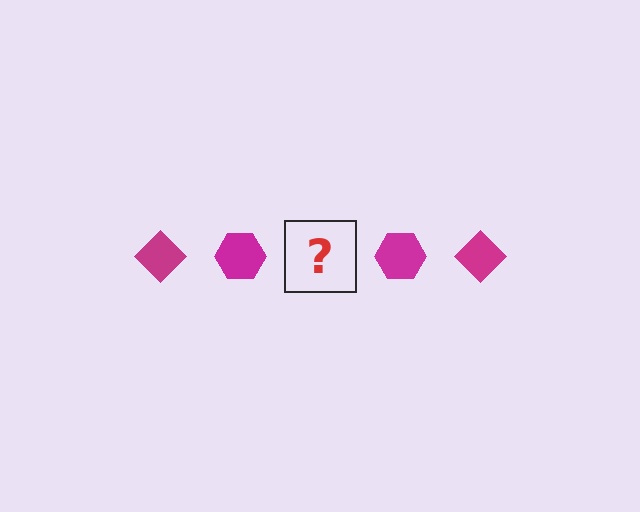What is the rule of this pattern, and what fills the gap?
The rule is that the pattern cycles through diamond, hexagon shapes in magenta. The gap should be filled with a magenta diamond.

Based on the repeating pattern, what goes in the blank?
The blank should be a magenta diamond.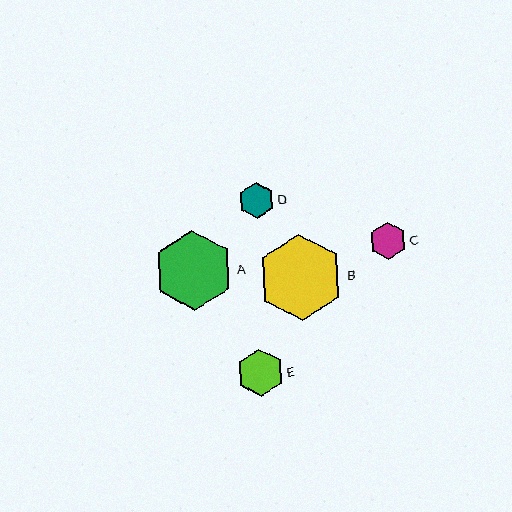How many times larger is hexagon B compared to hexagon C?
Hexagon B is approximately 2.3 times the size of hexagon C.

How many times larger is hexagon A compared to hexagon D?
Hexagon A is approximately 2.2 times the size of hexagon D.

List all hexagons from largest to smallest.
From largest to smallest: B, A, E, C, D.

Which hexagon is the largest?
Hexagon B is the largest with a size of approximately 86 pixels.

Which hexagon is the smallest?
Hexagon D is the smallest with a size of approximately 36 pixels.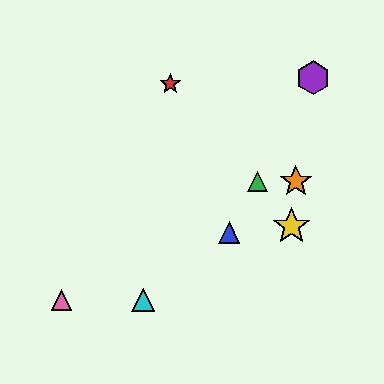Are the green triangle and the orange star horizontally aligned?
Yes, both are at y≈182.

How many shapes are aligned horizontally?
2 shapes (the green triangle, the orange star) are aligned horizontally.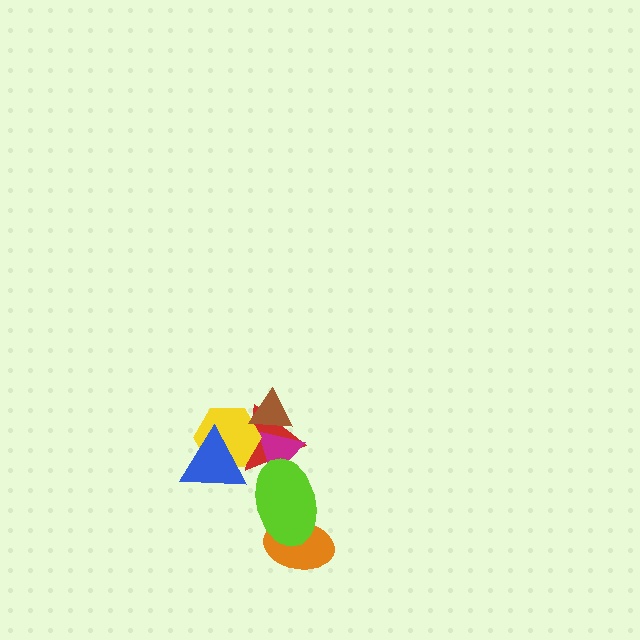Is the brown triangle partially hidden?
No, no other shape covers it.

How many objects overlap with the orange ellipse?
1 object overlaps with the orange ellipse.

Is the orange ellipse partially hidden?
Yes, it is partially covered by another shape.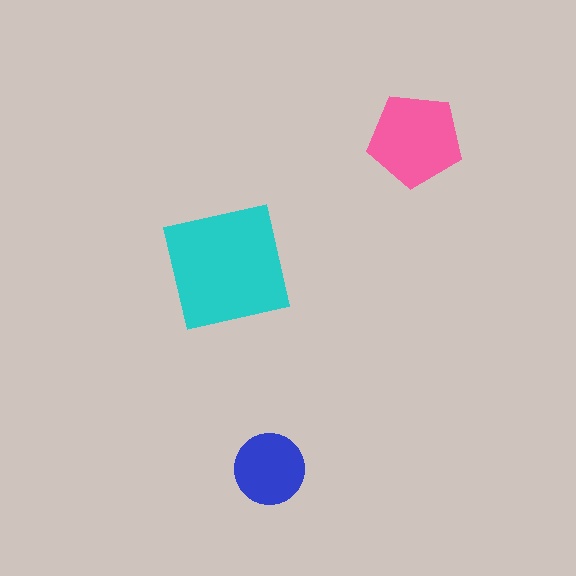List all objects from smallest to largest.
The blue circle, the pink pentagon, the cyan square.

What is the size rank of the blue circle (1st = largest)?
3rd.